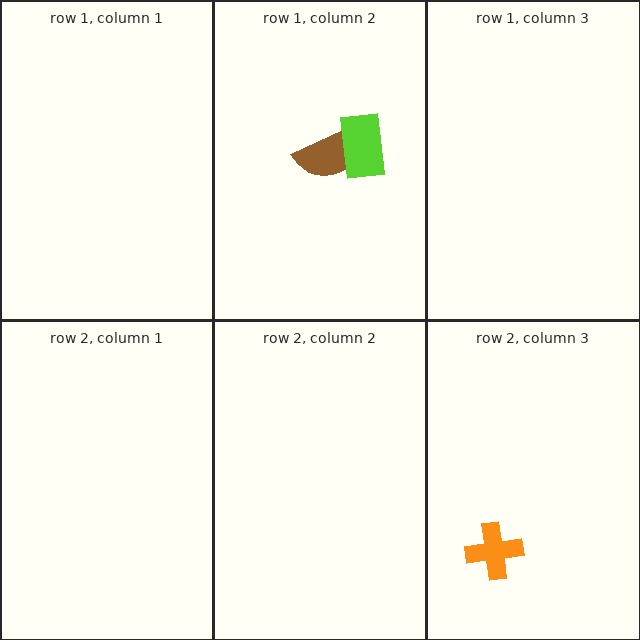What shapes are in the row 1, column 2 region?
The brown semicircle, the lime rectangle.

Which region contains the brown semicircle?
The row 1, column 2 region.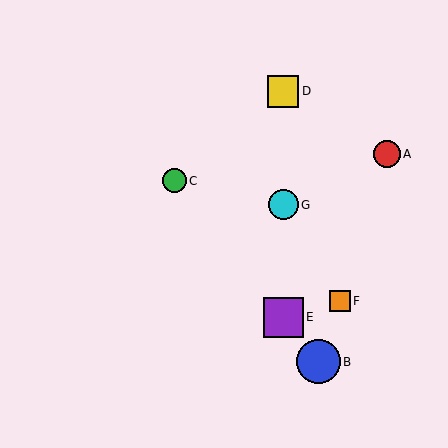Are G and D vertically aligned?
Yes, both are at x≈283.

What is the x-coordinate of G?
Object G is at x≈283.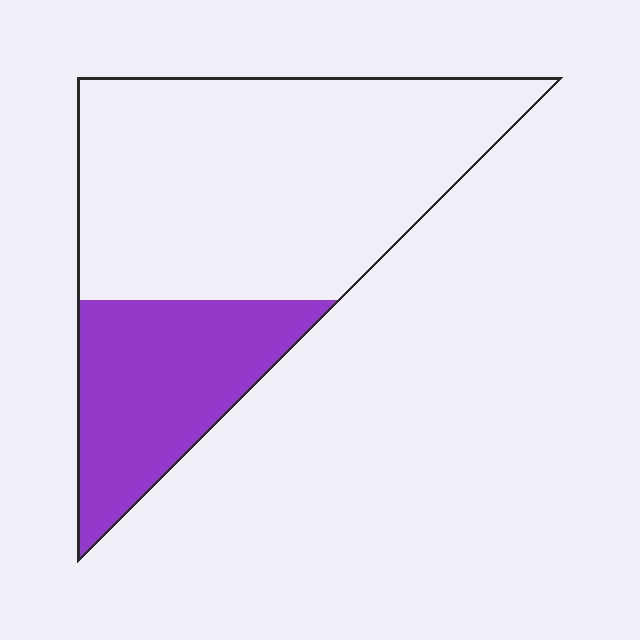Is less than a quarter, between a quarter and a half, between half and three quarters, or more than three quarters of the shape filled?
Between a quarter and a half.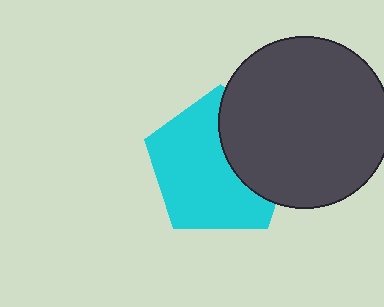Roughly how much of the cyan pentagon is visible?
Most of it is visible (roughly 66%).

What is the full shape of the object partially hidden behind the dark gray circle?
The partially hidden object is a cyan pentagon.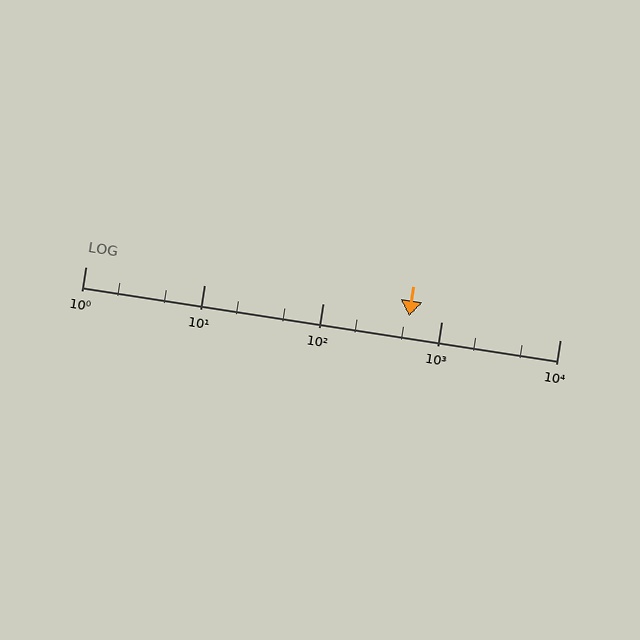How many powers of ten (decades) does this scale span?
The scale spans 4 decades, from 1 to 10000.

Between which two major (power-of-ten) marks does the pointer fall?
The pointer is between 100 and 1000.